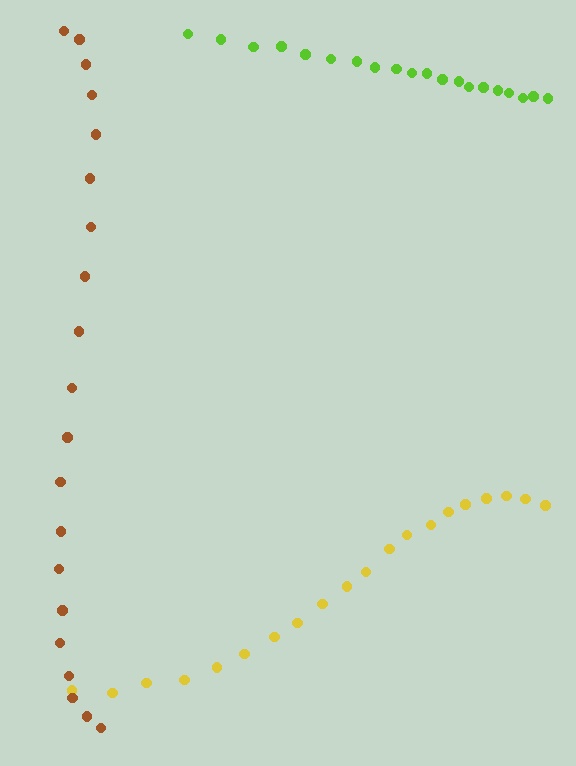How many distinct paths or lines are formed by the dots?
There are 3 distinct paths.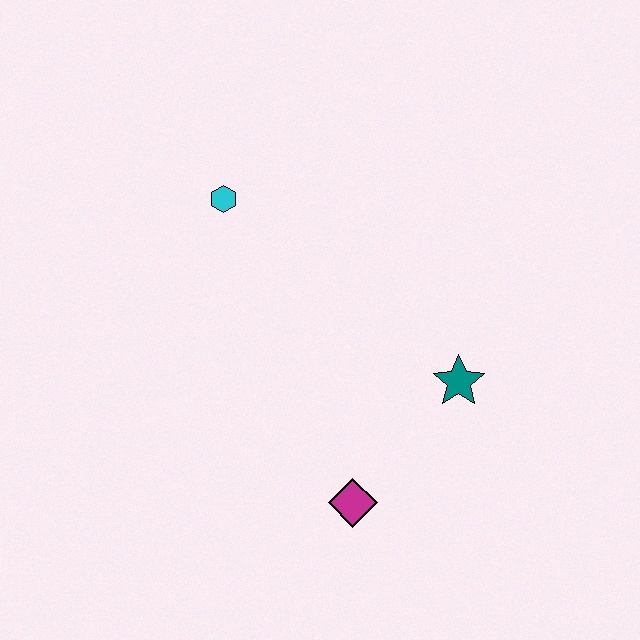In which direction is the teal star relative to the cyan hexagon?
The teal star is to the right of the cyan hexagon.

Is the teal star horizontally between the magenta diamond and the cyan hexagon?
No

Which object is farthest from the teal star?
The cyan hexagon is farthest from the teal star.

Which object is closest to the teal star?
The magenta diamond is closest to the teal star.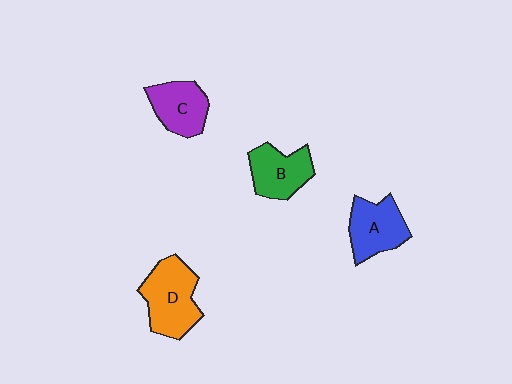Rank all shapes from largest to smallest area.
From largest to smallest: D (orange), A (blue), B (green), C (purple).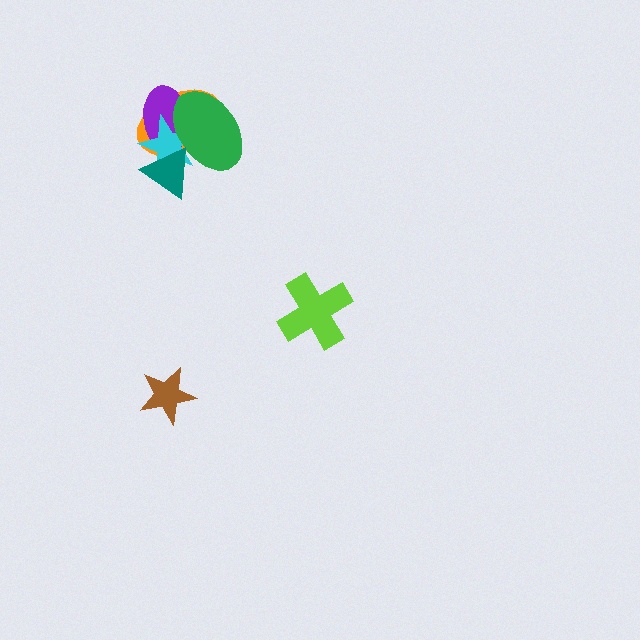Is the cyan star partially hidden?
Yes, it is partially covered by another shape.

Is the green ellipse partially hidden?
Yes, it is partially covered by another shape.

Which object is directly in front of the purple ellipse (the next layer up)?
The cyan star is directly in front of the purple ellipse.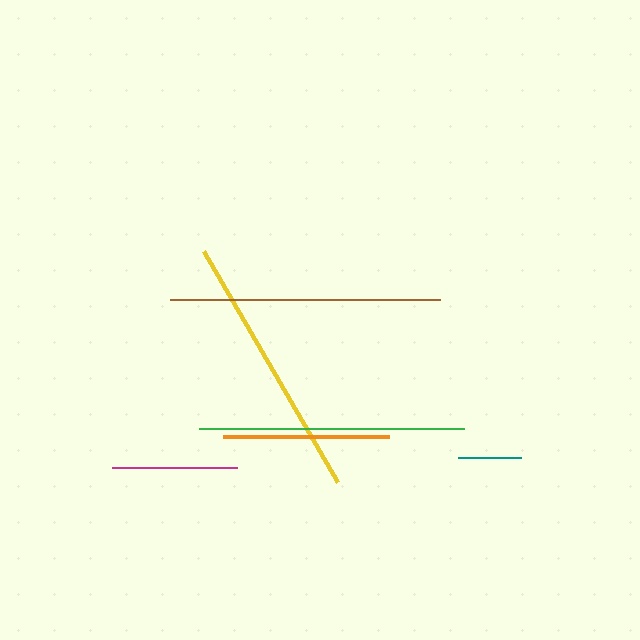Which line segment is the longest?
The brown line is the longest at approximately 270 pixels.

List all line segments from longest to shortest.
From longest to shortest: brown, yellow, green, orange, magenta, teal.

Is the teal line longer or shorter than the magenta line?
The magenta line is longer than the teal line.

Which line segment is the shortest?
The teal line is the shortest at approximately 63 pixels.